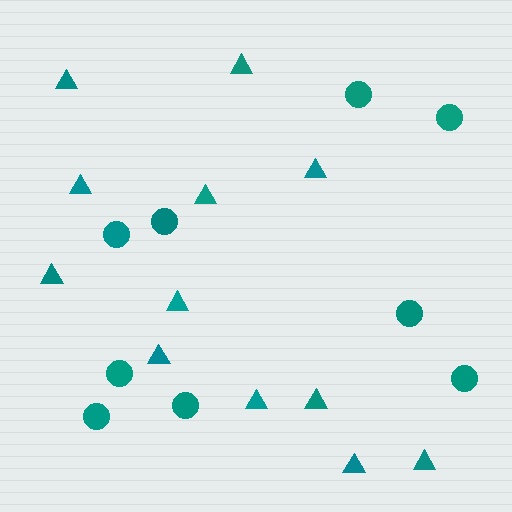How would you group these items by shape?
There are 2 groups: one group of triangles (12) and one group of circles (9).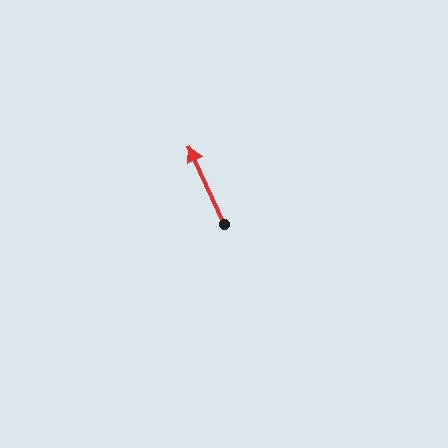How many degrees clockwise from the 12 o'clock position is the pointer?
Approximately 336 degrees.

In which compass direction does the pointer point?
Northwest.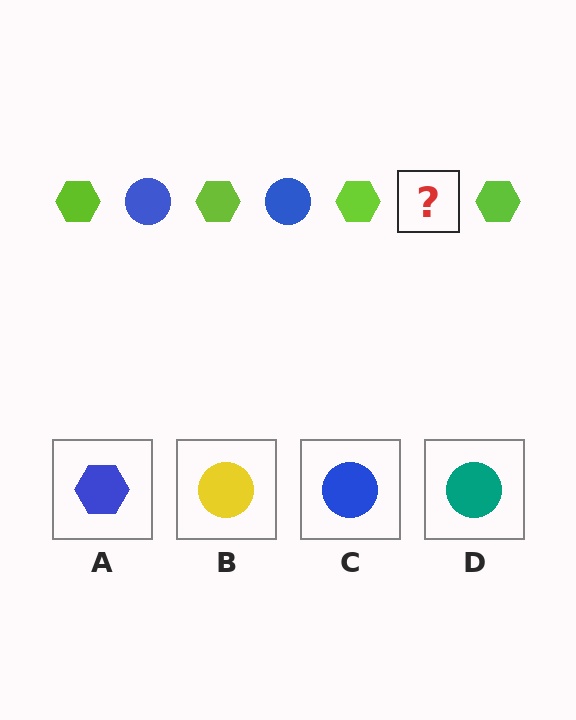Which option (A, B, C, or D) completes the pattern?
C.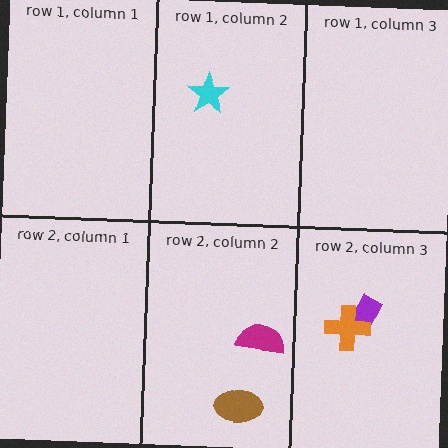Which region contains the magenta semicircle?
The row 2, column 2 region.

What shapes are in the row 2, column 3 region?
The purple rectangle, the orange cross.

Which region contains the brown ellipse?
The row 2, column 2 region.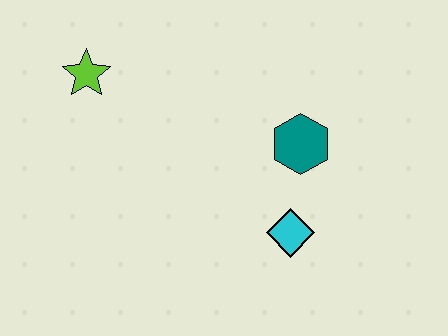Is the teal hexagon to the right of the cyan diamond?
Yes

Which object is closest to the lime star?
The teal hexagon is closest to the lime star.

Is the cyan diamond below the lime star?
Yes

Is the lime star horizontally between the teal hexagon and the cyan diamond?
No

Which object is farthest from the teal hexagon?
The lime star is farthest from the teal hexagon.